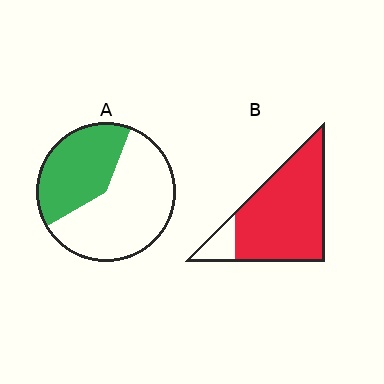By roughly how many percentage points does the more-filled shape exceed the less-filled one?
By roughly 50 percentage points (B over A).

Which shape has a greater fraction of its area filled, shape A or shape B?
Shape B.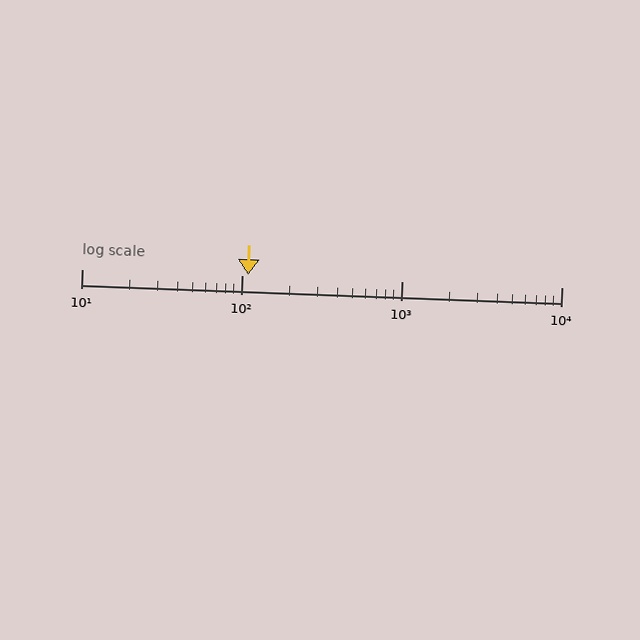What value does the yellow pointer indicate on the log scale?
The pointer indicates approximately 110.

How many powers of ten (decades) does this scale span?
The scale spans 3 decades, from 10 to 10000.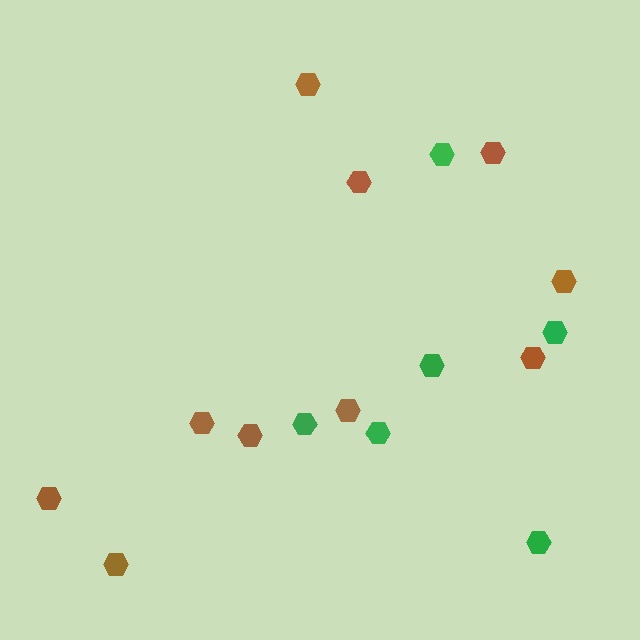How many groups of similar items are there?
There are 2 groups: one group of brown hexagons (10) and one group of green hexagons (6).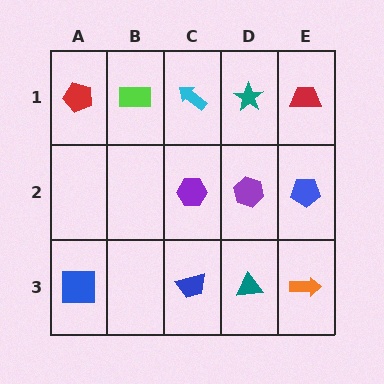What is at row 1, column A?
A red pentagon.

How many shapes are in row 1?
5 shapes.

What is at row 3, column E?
An orange arrow.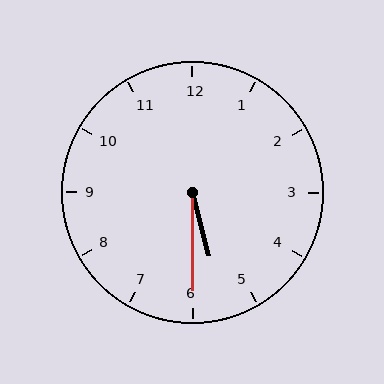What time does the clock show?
5:30.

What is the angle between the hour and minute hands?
Approximately 15 degrees.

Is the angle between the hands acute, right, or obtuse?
It is acute.